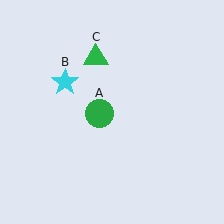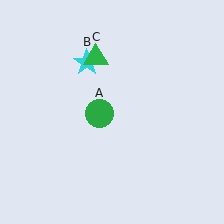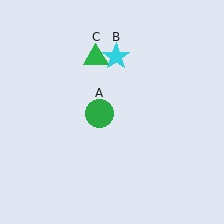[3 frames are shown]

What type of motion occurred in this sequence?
The cyan star (object B) rotated clockwise around the center of the scene.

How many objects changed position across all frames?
1 object changed position: cyan star (object B).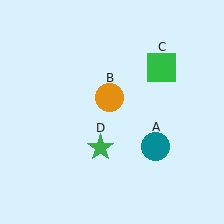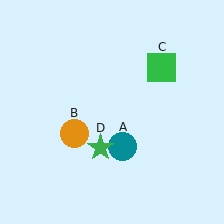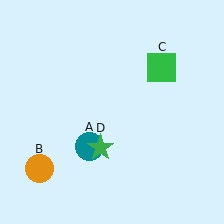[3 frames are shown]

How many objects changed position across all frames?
2 objects changed position: teal circle (object A), orange circle (object B).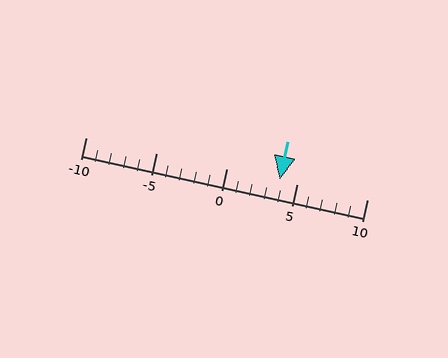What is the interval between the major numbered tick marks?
The major tick marks are spaced 5 units apart.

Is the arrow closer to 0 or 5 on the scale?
The arrow is closer to 5.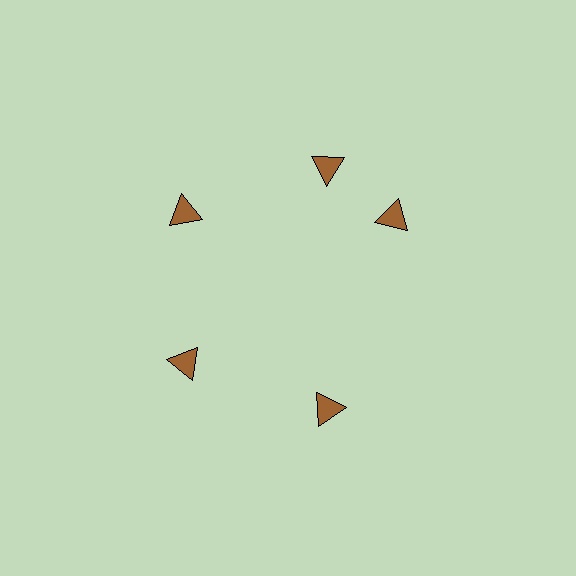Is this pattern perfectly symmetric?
No. The 5 brown triangles are arranged in a ring, but one element near the 3 o'clock position is rotated out of alignment along the ring, breaking the 5-fold rotational symmetry.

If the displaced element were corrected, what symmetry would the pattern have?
It would have 5-fold rotational symmetry — the pattern would map onto itself every 72 degrees.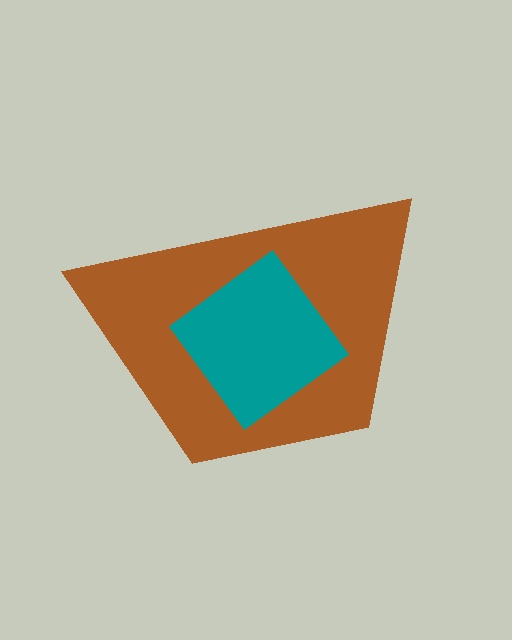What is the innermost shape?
The teal diamond.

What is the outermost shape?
The brown trapezoid.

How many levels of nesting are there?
2.